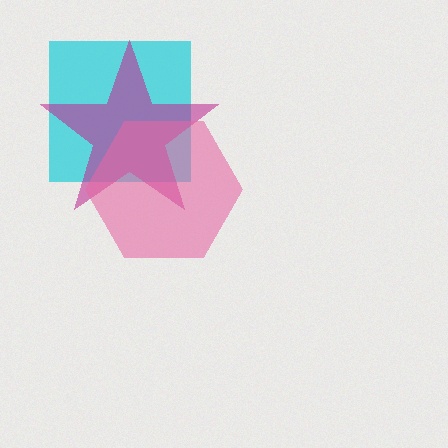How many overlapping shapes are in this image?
There are 3 overlapping shapes in the image.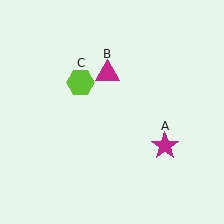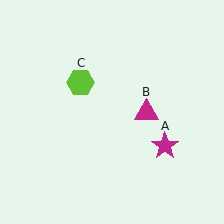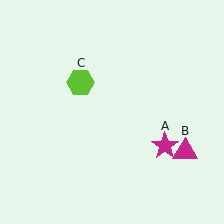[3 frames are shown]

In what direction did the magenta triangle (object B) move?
The magenta triangle (object B) moved down and to the right.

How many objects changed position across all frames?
1 object changed position: magenta triangle (object B).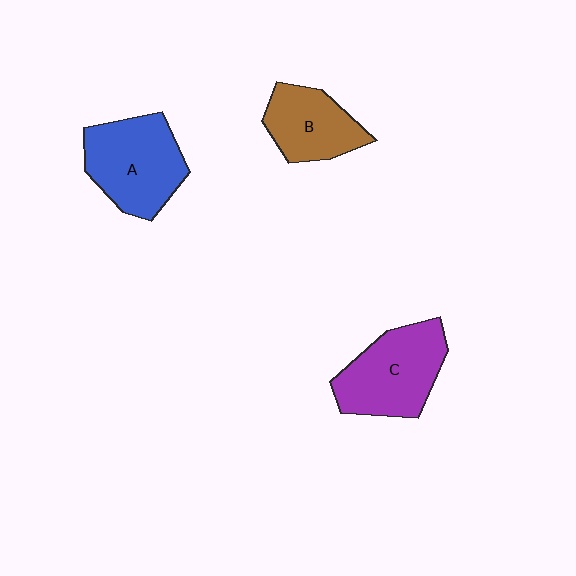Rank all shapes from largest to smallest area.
From largest to smallest: A (blue), C (purple), B (brown).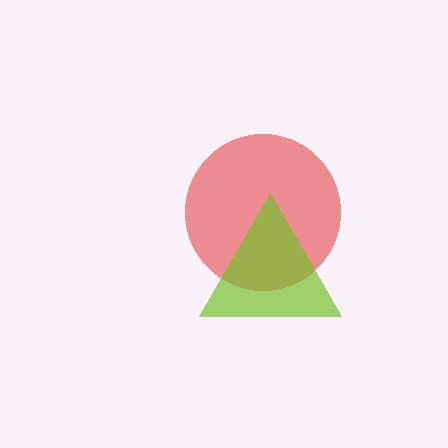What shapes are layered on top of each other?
The layered shapes are: a red circle, a lime triangle.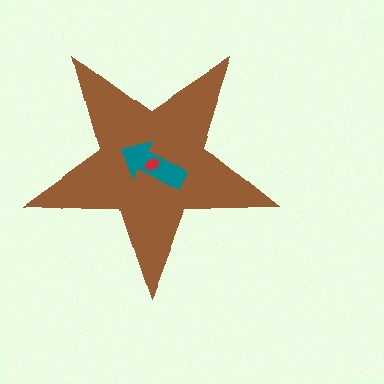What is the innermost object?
The red ellipse.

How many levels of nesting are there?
3.